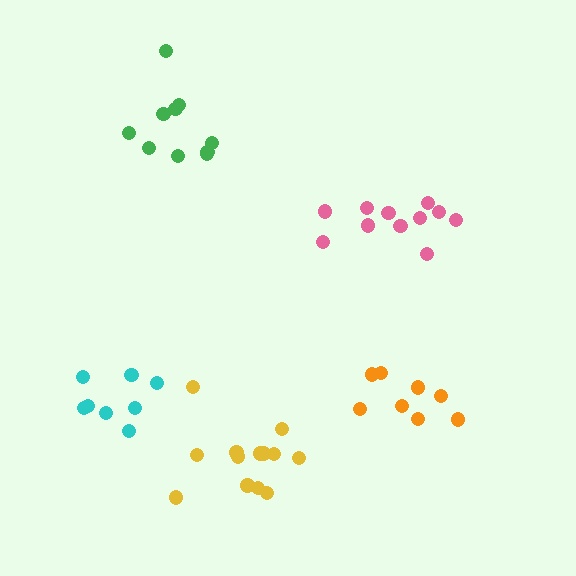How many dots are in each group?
Group 1: 8 dots, Group 2: 8 dots, Group 3: 13 dots, Group 4: 10 dots, Group 5: 11 dots (50 total).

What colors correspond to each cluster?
The clusters are colored: orange, cyan, yellow, green, pink.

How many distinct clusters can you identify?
There are 5 distinct clusters.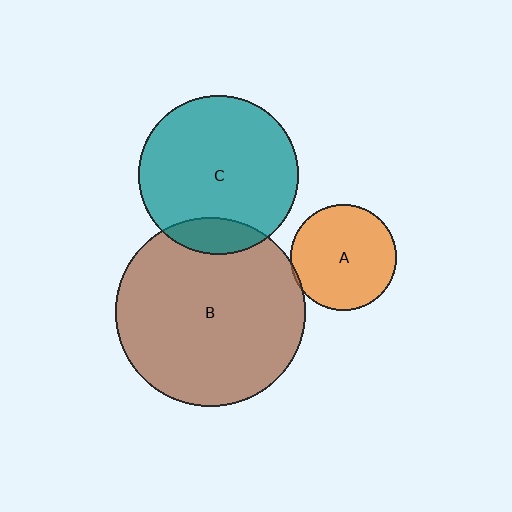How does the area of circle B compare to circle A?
Approximately 3.2 times.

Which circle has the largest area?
Circle B (brown).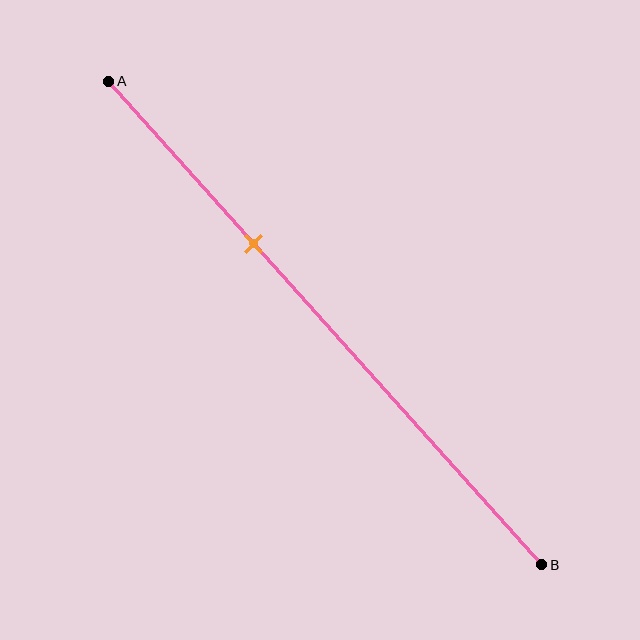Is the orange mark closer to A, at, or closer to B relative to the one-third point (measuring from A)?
The orange mark is approximately at the one-third point of segment AB.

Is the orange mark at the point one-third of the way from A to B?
Yes, the mark is approximately at the one-third point.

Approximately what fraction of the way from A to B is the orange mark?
The orange mark is approximately 35% of the way from A to B.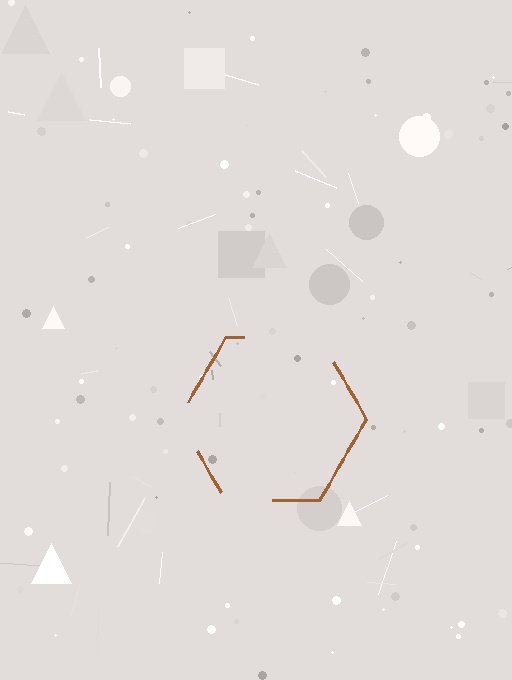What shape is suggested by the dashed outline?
The dashed outline suggests a hexagon.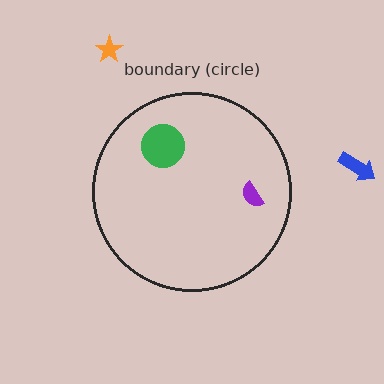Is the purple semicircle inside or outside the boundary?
Inside.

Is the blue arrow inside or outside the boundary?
Outside.